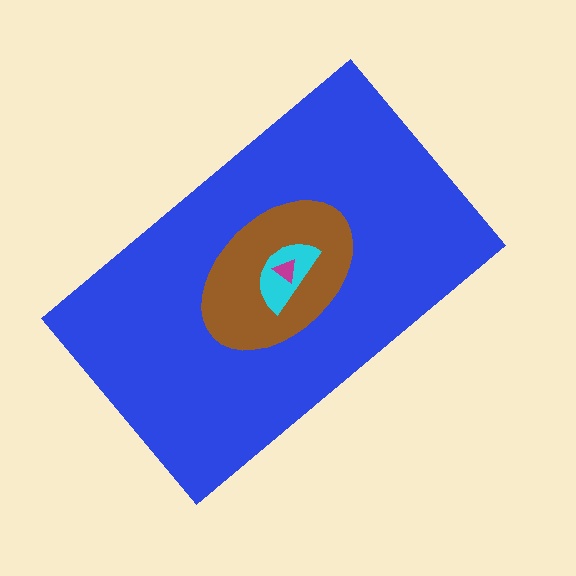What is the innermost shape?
The magenta triangle.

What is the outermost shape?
The blue rectangle.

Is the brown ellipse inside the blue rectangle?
Yes.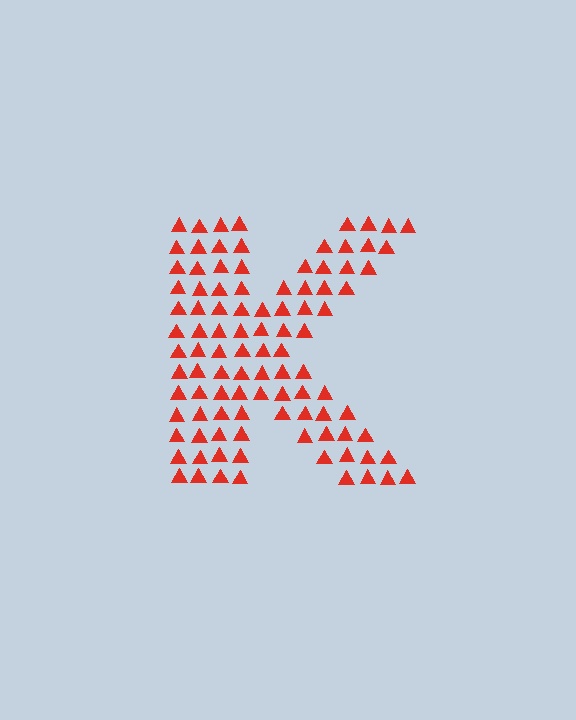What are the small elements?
The small elements are triangles.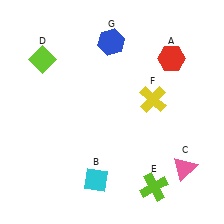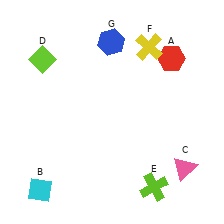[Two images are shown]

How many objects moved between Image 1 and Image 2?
2 objects moved between the two images.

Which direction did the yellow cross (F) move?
The yellow cross (F) moved up.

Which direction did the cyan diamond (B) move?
The cyan diamond (B) moved left.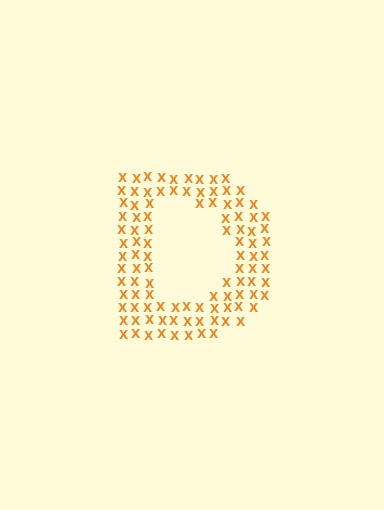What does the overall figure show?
The overall figure shows the letter D.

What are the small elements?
The small elements are letter X's.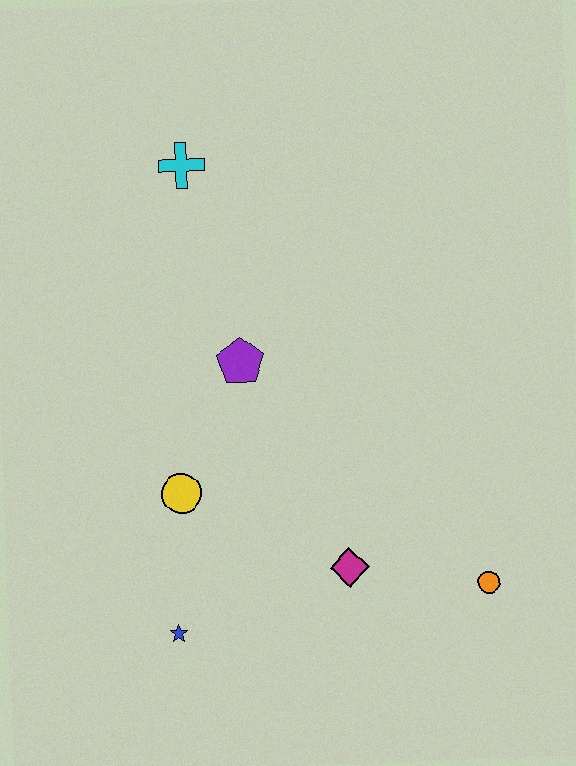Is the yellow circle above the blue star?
Yes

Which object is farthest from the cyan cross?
The orange circle is farthest from the cyan cross.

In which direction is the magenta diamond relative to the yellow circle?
The magenta diamond is to the right of the yellow circle.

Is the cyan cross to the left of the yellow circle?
No